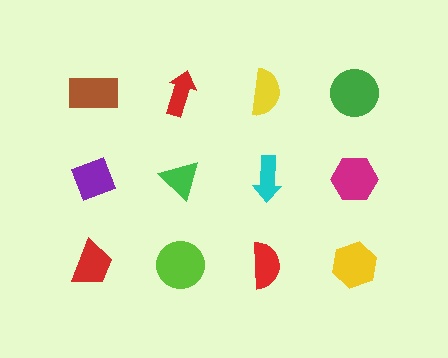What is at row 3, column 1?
A red trapezoid.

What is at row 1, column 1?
A brown rectangle.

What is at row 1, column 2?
A red arrow.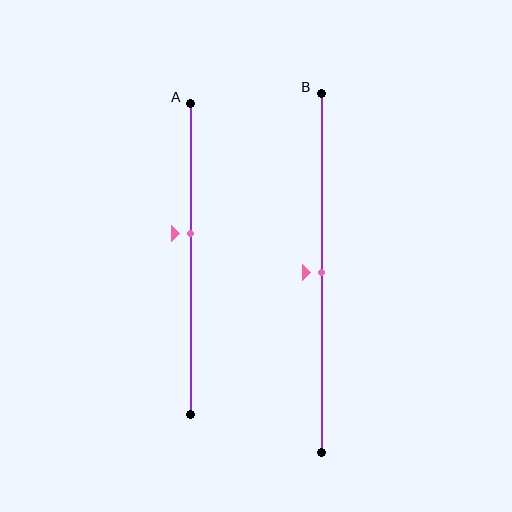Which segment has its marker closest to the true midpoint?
Segment B has its marker closest to the true midpoint.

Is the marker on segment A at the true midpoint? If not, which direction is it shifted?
No, the marker on segment A is shifted upward by about 8% of the segment length.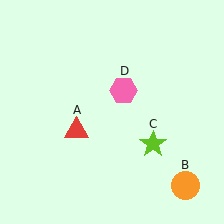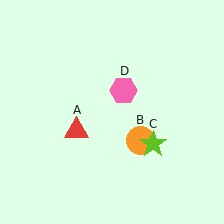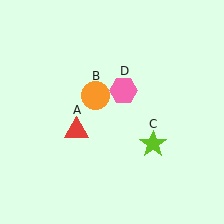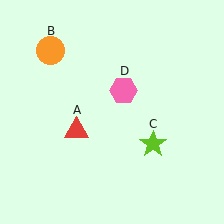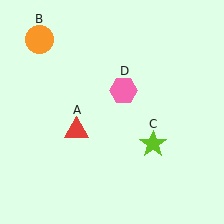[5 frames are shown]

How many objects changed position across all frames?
1 object changed position: orange circle (object B).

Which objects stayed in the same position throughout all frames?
Red triangle (object A) and lime star (object C) and pink hexagon (object D) remained stationary.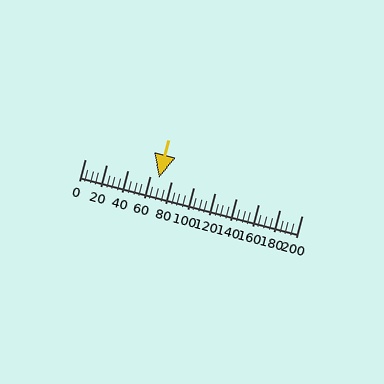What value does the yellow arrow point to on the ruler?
The yellow arrow points to approximately 69.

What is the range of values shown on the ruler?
The ruler shows values from 0 to 200.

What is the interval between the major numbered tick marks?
The major tick marks are spaced 20 units apart.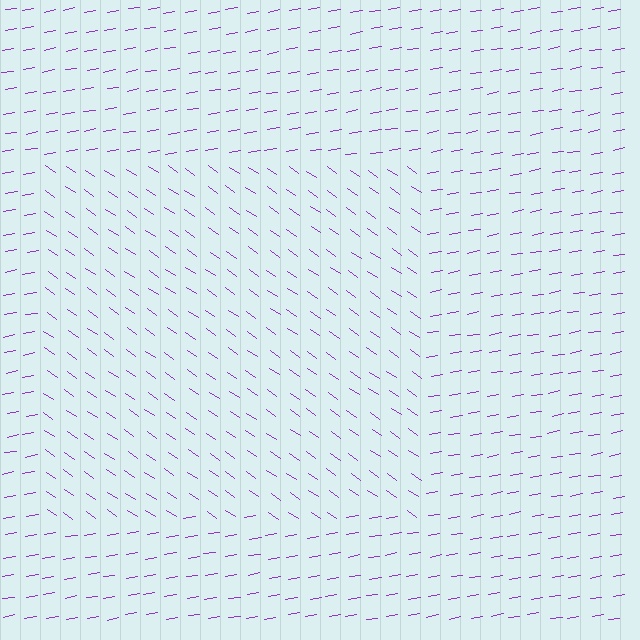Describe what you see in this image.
The image is filled with small purple line segments. A rectangle region in the image has lines oriented differently from the surrounding lines, creating a visible texture boundary.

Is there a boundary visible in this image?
Yes, there is a texture boundary formed by a change in line orientation.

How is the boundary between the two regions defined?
The boundary is defined purely by a change in line orientation (approximately 45 degrees difference). All lines are the same color and thickness.